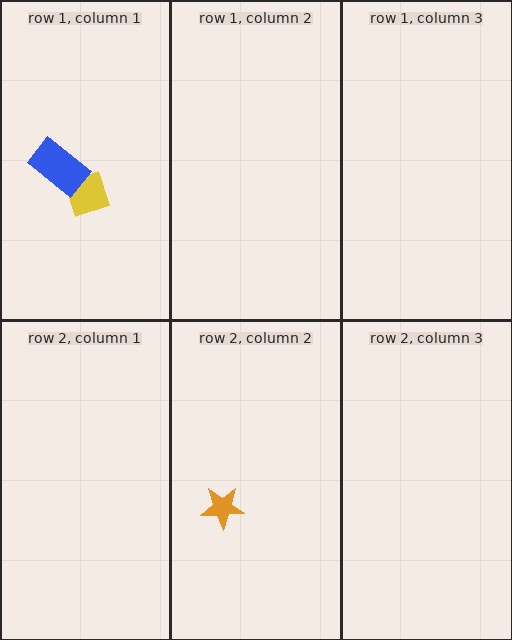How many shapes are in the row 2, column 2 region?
1.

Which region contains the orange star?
The row 2, column 2 region.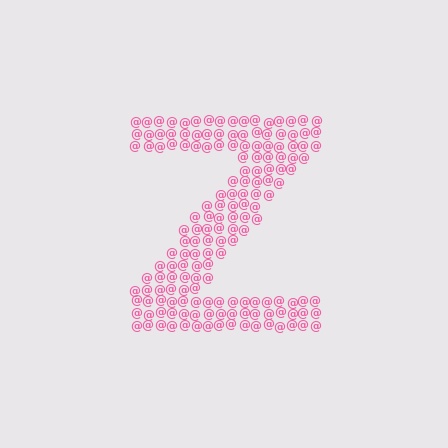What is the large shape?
The large shape is the letter Z.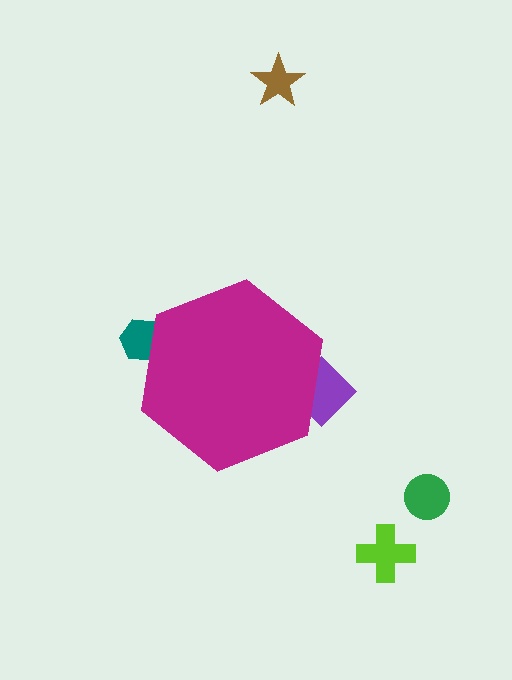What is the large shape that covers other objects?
A magenta hexagon.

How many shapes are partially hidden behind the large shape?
2 shapes are partially hidden.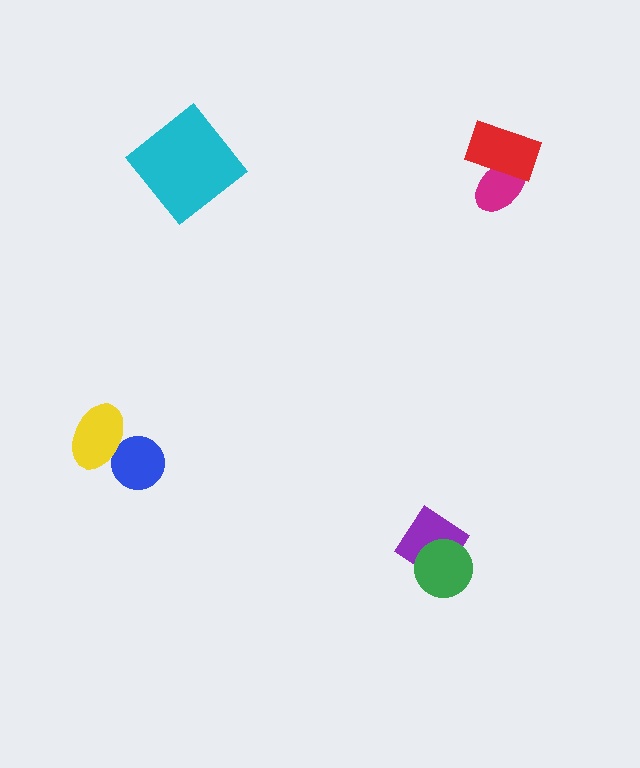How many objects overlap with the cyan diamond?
0 objects overlap with the cyan diamond.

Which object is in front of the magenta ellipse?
The red rectangle is in front of the magenta ellipse.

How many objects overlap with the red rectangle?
1 object overlaps with the red rectangle.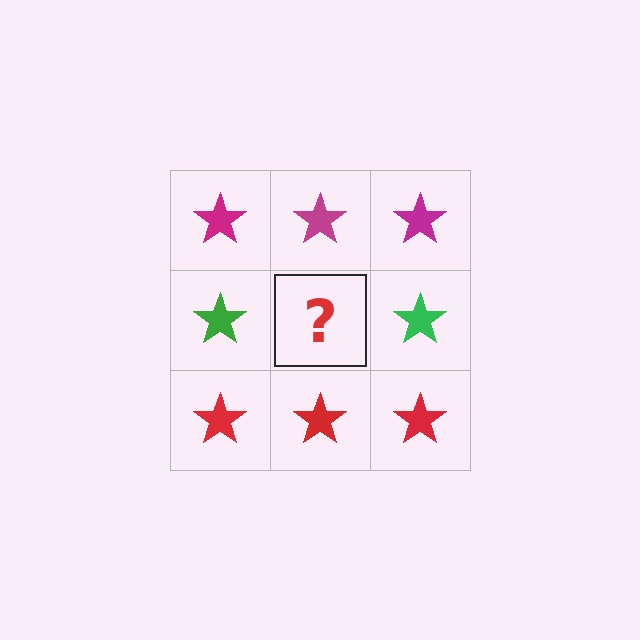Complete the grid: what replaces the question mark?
The question mark should be replaced with a green star.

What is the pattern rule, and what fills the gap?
The rule is that each row has a consistent color. The gap should be filled with a green star.